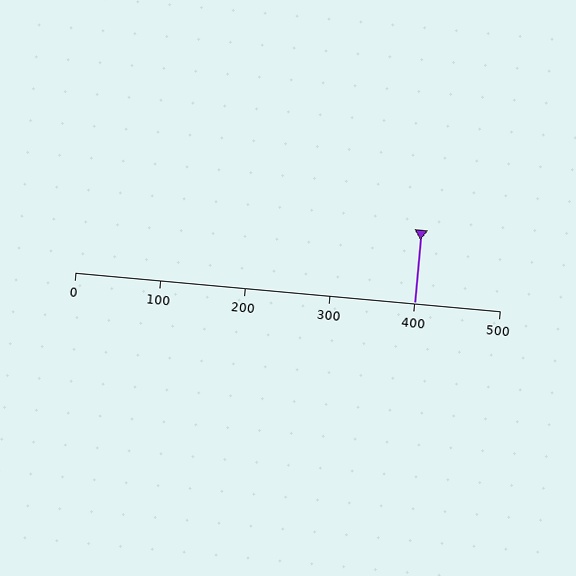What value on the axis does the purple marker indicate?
The marker indicates approximately 400.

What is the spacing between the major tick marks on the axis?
The major ticks are spaced 100 apart.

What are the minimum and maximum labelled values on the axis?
The axis runs from 0 to 500.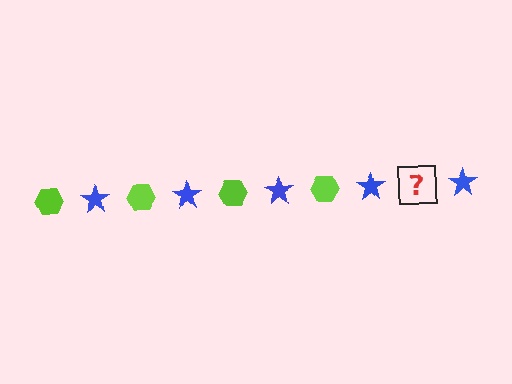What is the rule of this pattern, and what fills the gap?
The rule is that the pattern alternates between lime hexagon and blue star. The gap should be filled with a lime hexagon.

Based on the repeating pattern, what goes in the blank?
The blank should be a lime hexagon.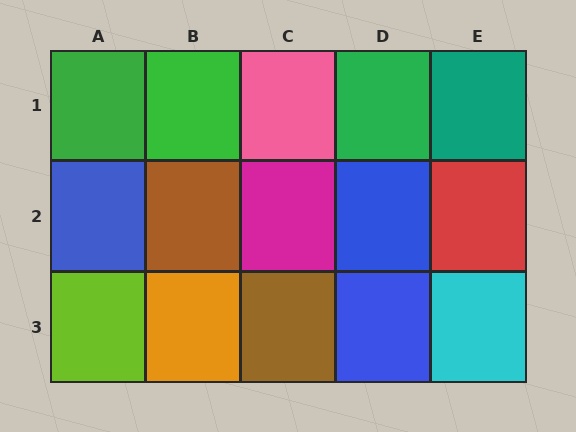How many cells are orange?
1 cell is orange.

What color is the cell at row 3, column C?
Brown.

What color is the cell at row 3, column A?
Lime.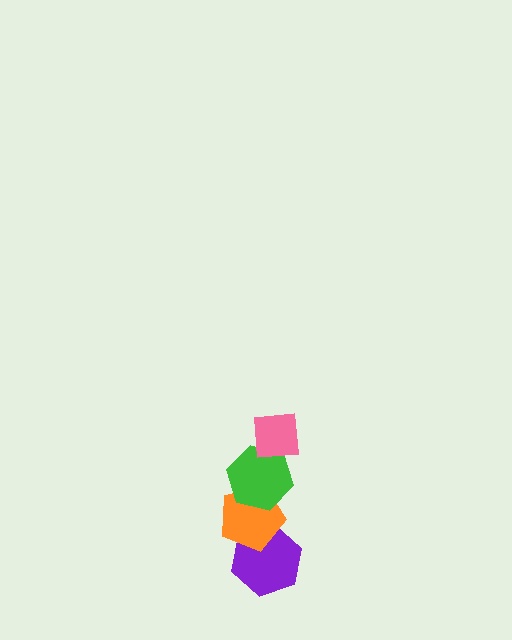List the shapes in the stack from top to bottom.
From top to bottom: the pink square, the green hexagon, the orange pentagon, the purple hexagon.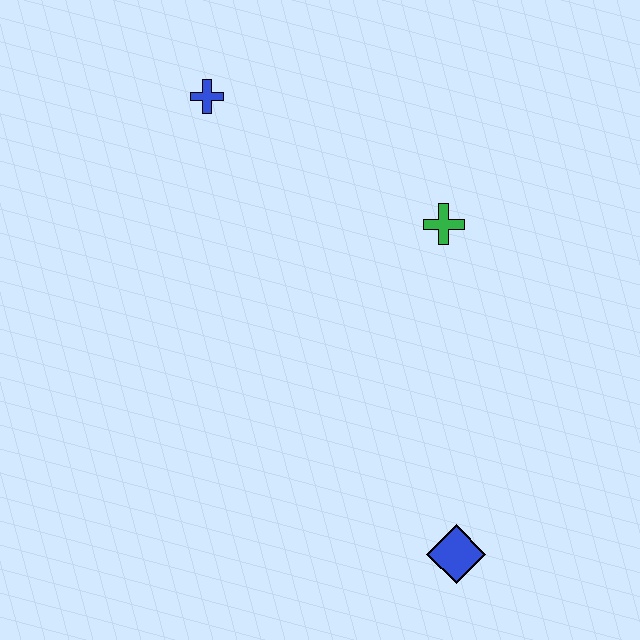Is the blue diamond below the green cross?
Yes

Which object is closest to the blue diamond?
The green cross is closest to the blue diamond.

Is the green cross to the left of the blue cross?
No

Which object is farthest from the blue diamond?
The blue cross is farthest from the blue diamond.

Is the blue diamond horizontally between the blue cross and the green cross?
No